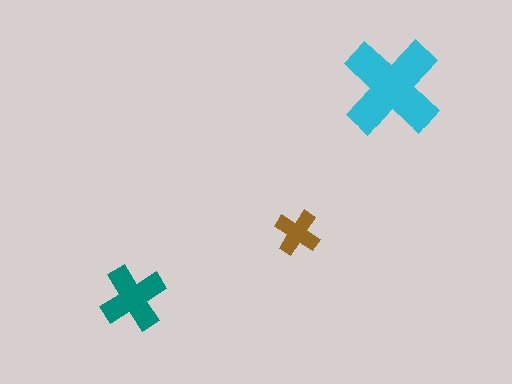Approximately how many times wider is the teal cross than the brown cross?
About 1.5 times wider.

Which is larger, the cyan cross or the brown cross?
The cyan one.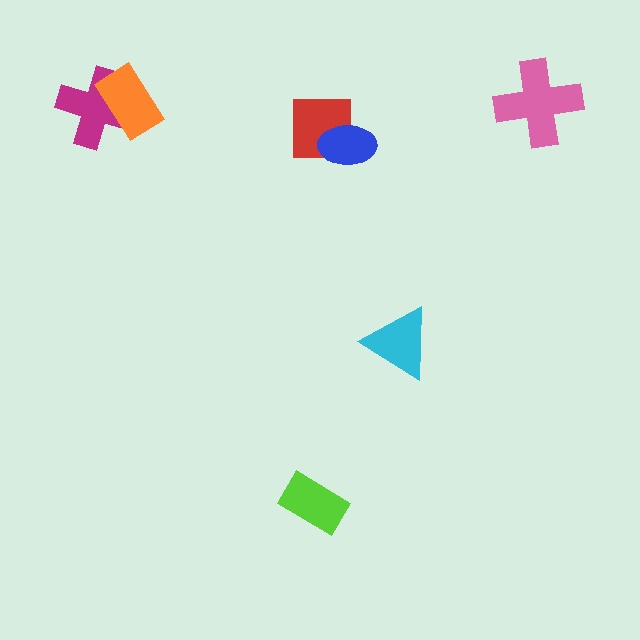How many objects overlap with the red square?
1 object overlaps with the red square.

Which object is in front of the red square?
The blue ellipse is in front of the red square.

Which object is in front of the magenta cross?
The orange rectangle is in front of the magenta cross.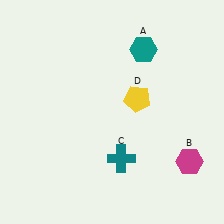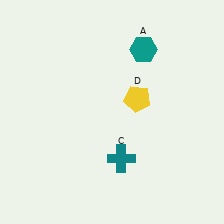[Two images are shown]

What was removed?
The magenta hexagon (B) was removed in Image 2.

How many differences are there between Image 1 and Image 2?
There is 1 difference between the two images.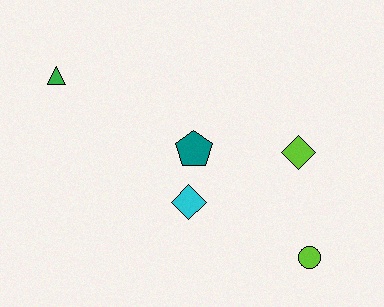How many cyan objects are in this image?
There is 1 cyan object.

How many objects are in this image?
There are 5 objects.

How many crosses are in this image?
There are no crosses.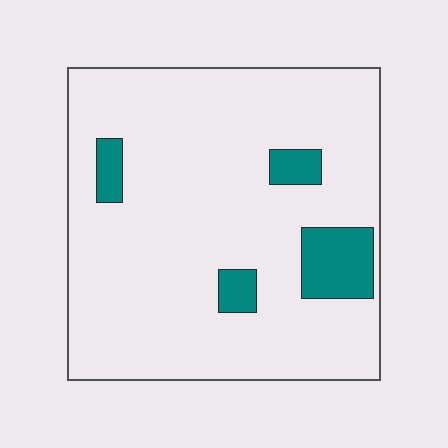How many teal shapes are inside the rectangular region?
4.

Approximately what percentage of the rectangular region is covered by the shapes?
Approximately 10%.